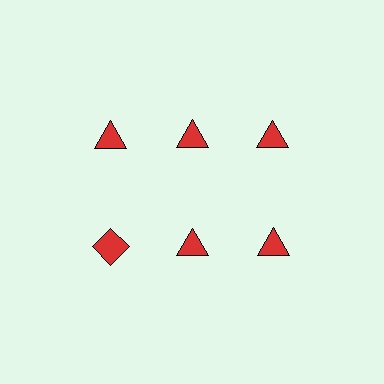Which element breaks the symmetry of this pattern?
The red diamond in the second row, leftmost column breaks the symmetry. All other shapes are red triangles.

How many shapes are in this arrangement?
There are 6 shapes arranged in a grid pattern.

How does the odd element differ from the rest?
It has a different shape: diamond instead of triangle.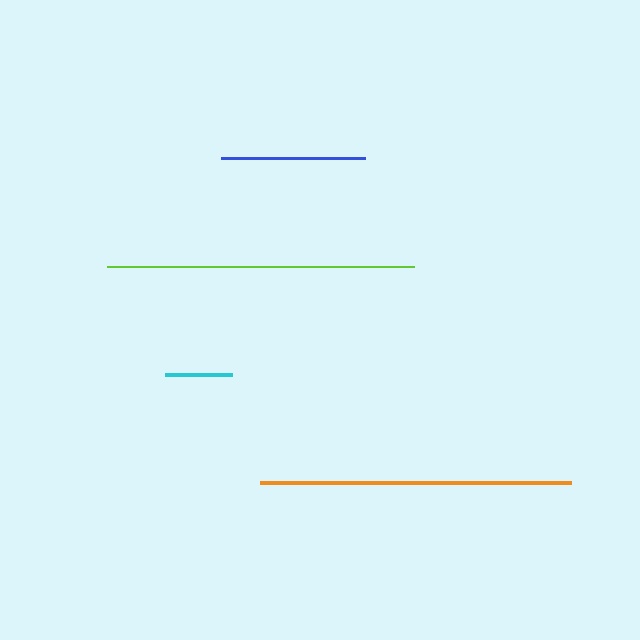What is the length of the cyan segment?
The cyan segment is approximately 67 pixels long.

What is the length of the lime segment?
The lime segment is approximately 307 pixels long.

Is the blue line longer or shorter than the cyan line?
The blue line is longer than the cyan line.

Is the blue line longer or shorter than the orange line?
The orange line is longer than the blue line.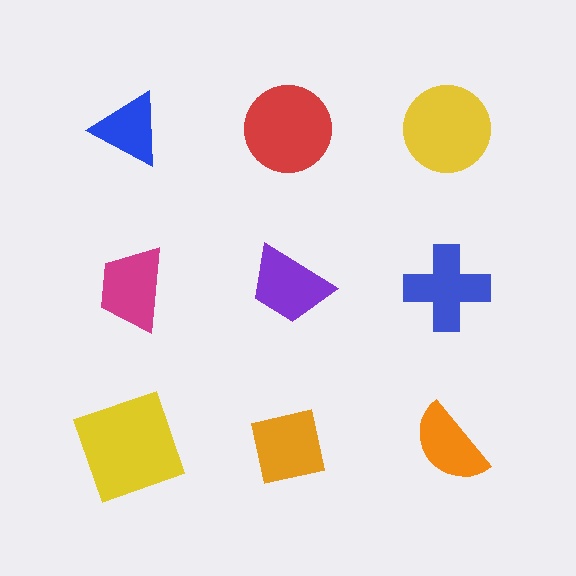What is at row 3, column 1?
A yellow square.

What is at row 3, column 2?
An orange square.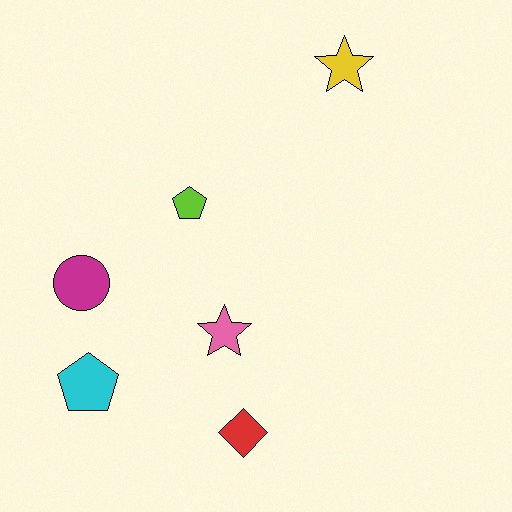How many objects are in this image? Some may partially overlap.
There are 6 objects.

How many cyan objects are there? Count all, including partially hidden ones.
There is 1 cyan object.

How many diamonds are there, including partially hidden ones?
There is 1 diamond.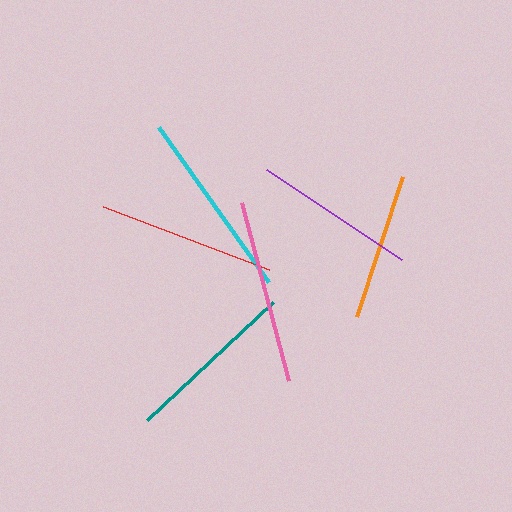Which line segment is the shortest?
The orange line is the shortest at approximately 148 pixels.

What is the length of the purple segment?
The purple segment is approximately 162 pixels long.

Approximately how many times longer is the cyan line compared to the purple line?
The cyan line is approximately 1.2 times the length of the purple line.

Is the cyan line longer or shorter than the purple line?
The cyan line is longer than the purple line.